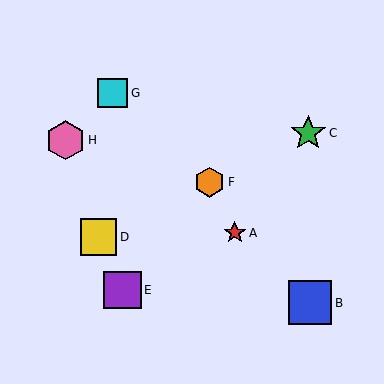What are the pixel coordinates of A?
Object A is at (235, 233).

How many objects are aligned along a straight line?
3 objects (C, D, F) are aligned along a straight line.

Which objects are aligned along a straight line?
Objects C, D, F are aligned along a straight line.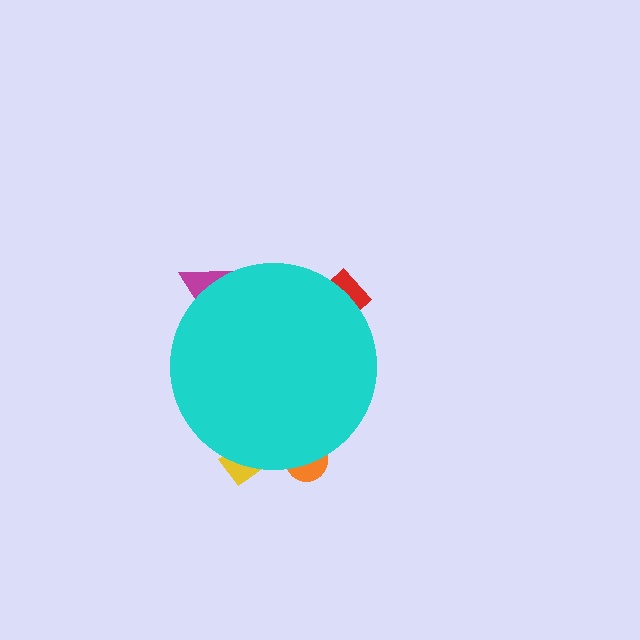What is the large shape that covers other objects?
A cyan circle.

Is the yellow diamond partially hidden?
Yes, the yellow diamond is partially hidden behind the cyan circle.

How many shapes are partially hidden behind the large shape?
4 shapes are partially hidden.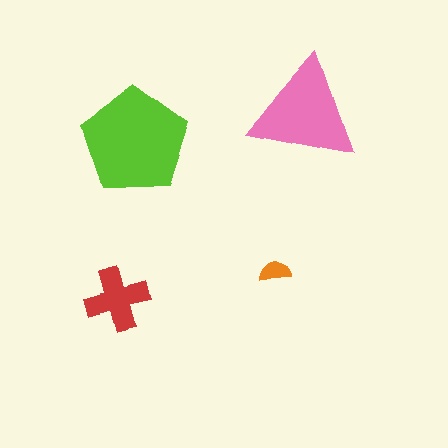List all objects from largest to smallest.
The lime pentagon, the pink triangle, the red cross, the orange semicircle.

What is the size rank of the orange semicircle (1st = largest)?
4th.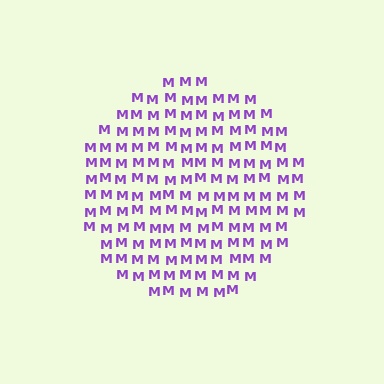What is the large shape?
The large shape is a circle.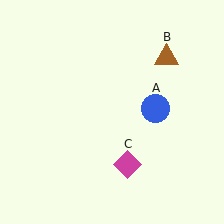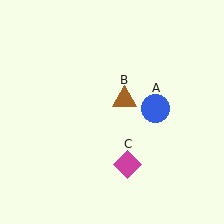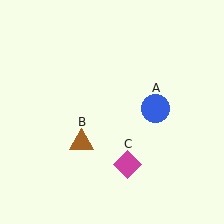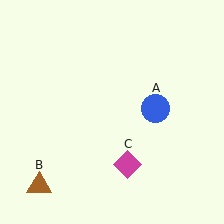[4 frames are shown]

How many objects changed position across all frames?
1 object changed position: brown triangle (object B).